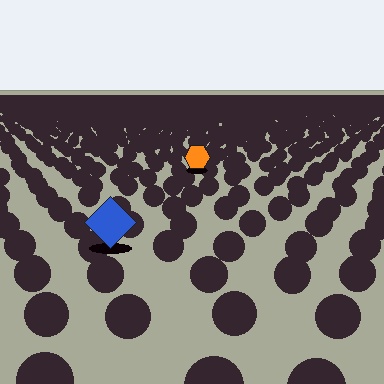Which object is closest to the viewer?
The blue diamond is closest. The texture marks near it are larger and more spread out.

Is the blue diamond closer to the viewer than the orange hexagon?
Yes. The blue diamond is closer — you can tell from the texture gradient: the ground texture is coarser near it.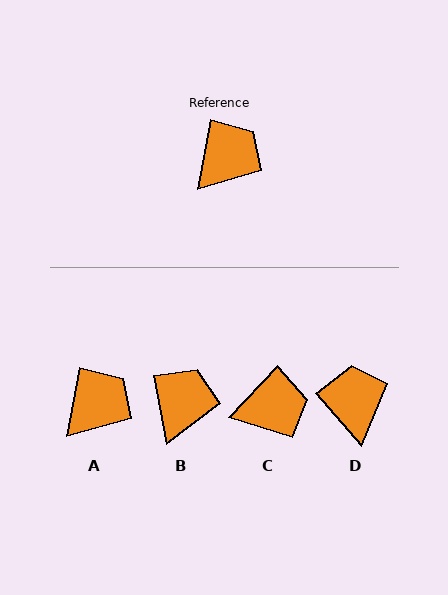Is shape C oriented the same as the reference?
No, it is off by about 33 degrees.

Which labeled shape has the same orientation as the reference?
A.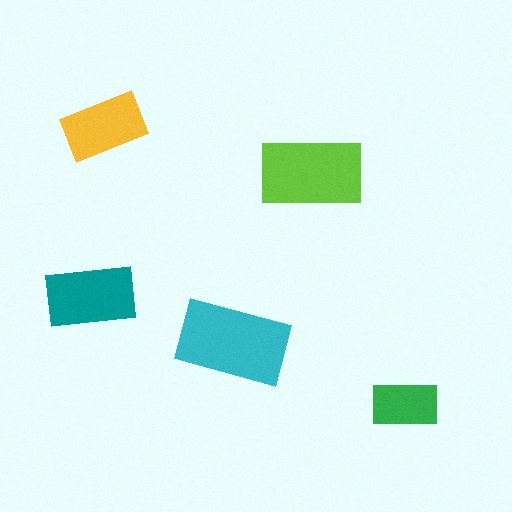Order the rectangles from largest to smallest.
the cyan one, the lime one, the teal one, the yellow one, the green one.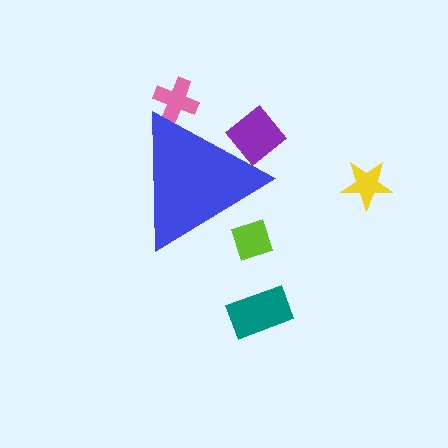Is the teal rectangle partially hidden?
No, the teal rectangle is fully visible.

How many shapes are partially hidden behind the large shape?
3 shapes are partially hidden.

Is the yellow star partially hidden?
No, the yellow star is fully visible.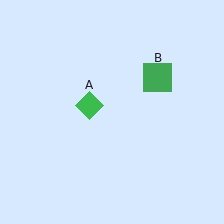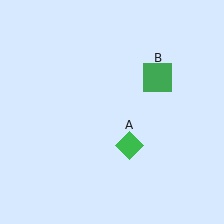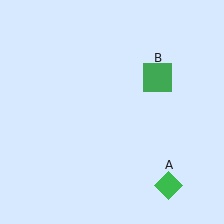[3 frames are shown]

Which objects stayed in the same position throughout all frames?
Green square (object B) remained stationary.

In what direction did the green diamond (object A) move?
The green diamond (object A) moved down and to the right.